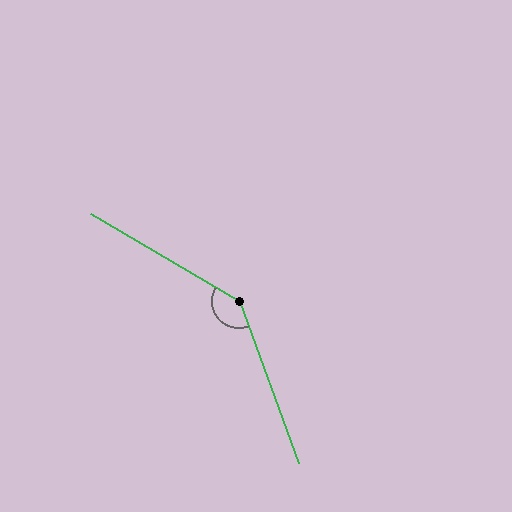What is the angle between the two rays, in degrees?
Approximately 141 degrees.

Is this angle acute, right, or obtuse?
It is obtuse.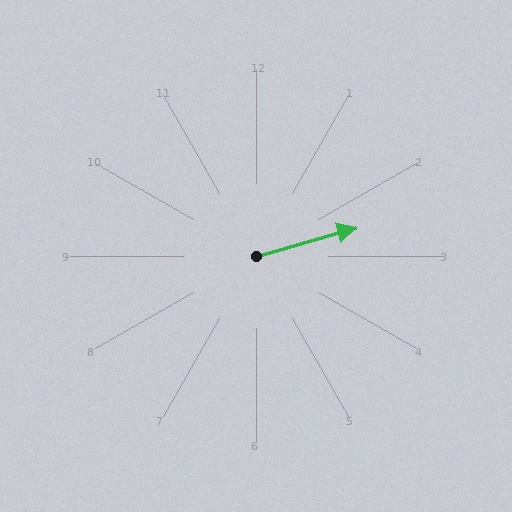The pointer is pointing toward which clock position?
Roughly 2 o'clock.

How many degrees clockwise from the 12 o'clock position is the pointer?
Approximately 74 degrees.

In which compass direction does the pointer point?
East.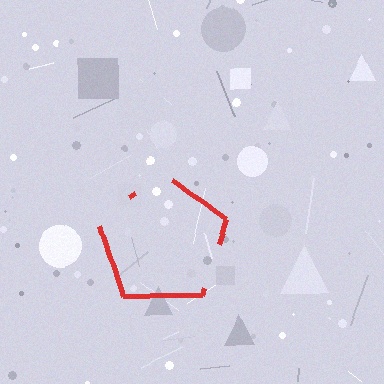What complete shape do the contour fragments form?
The contour fragments form a pentagon.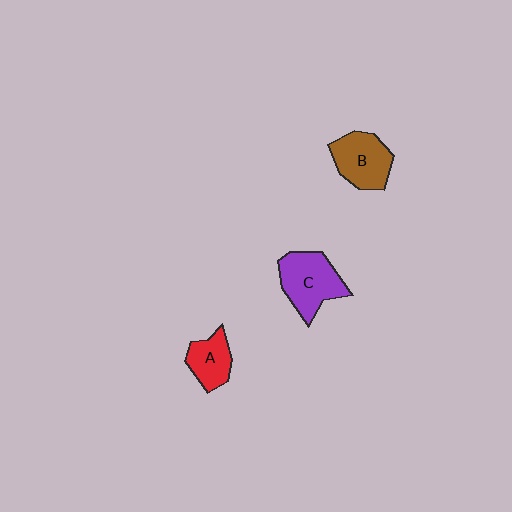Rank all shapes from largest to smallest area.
From largest to smallest: C (purple), B (brown), A (red).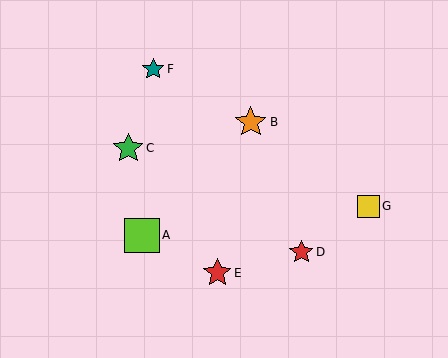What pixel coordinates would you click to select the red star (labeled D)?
Click at (301, 252) to select the red star D.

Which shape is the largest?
The lime square (labeled A) is the largest.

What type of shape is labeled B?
Shape B is an orange star.